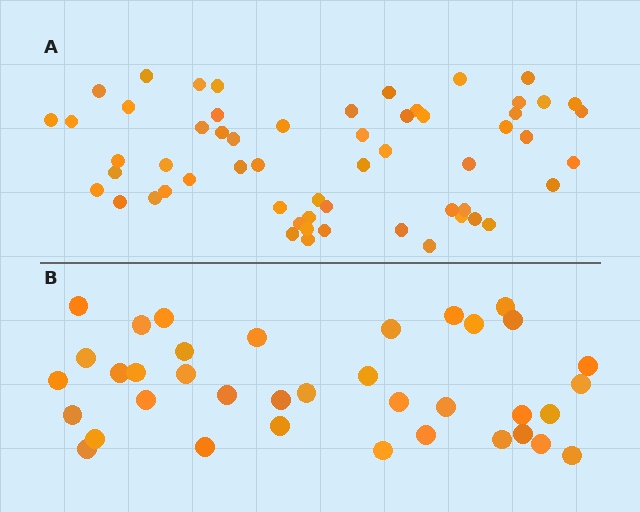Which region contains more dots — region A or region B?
Region A (the top region) has more dots.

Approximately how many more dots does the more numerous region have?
Region A has approximately 20 more dots than region B.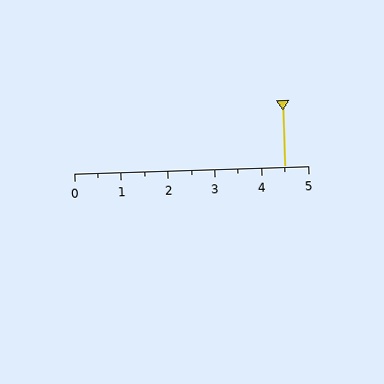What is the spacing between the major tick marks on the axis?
The major ticks are spaced 1 apart.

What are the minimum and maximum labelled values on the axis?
The axis runs from 0 to 5.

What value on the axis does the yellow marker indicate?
The marker indicates approximately 4.5.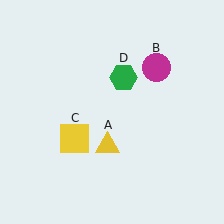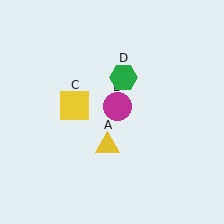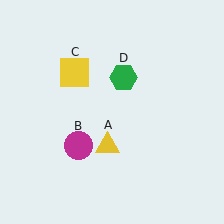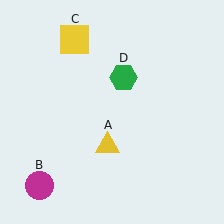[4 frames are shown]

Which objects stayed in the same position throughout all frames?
Yellow triangle (object A) and green hexagon (object D) remained stationary.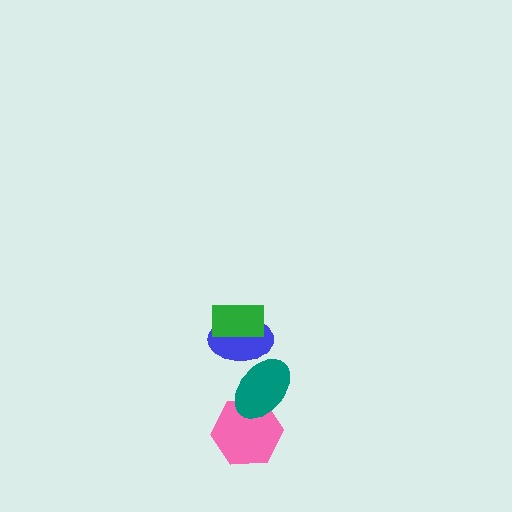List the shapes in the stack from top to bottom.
From top to bottom: the green rectangle, the blue ellipse, the teal ellipse, the pink hexagon.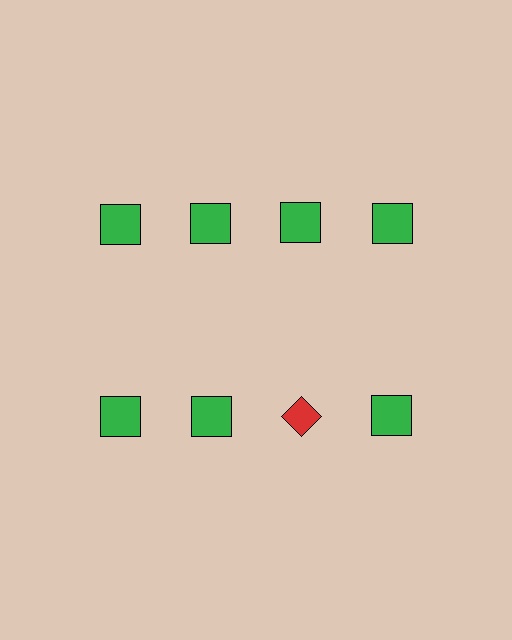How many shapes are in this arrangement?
There are 8 shapes arranged in a grid pattern.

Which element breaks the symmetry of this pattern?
The red diamond in the second row, center column breaks the symmetry. All other shapes are green squares.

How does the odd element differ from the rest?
It differs in both color (red instead of green) and shape (diamond instead of square).